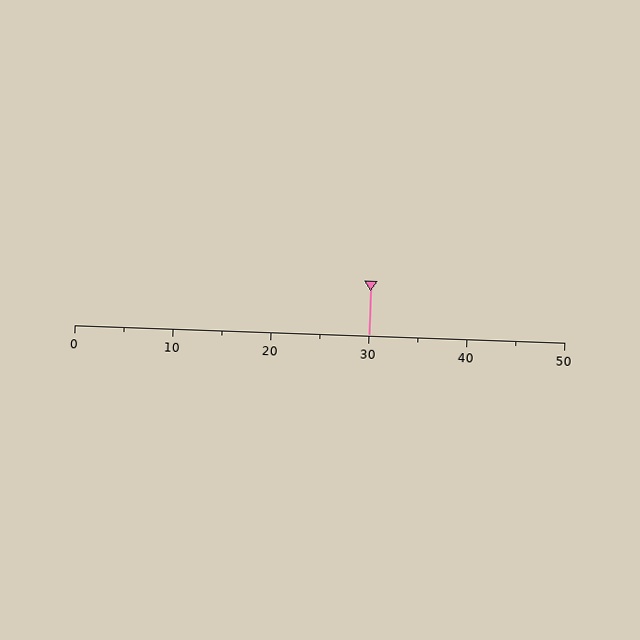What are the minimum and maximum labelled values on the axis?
The axis runs from 0 to 50.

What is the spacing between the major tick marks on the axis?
The major ticks are spaced 10 apart.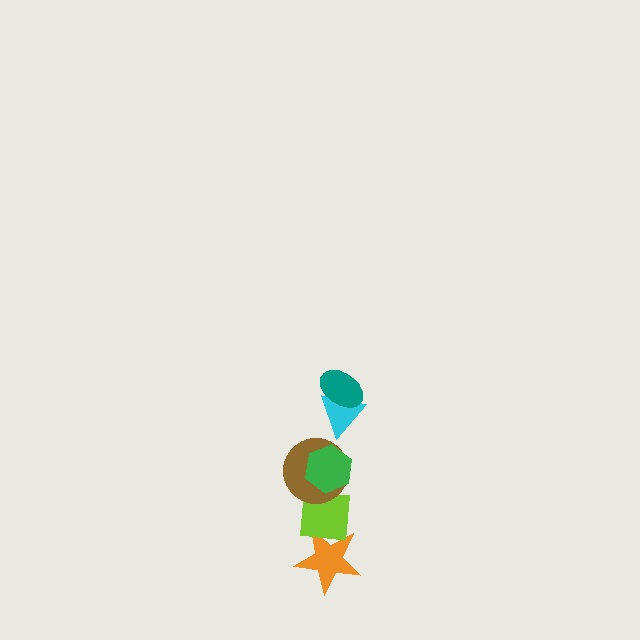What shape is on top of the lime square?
The brown circle is on top of the lime square.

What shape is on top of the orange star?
The lime square is on top of the orange star.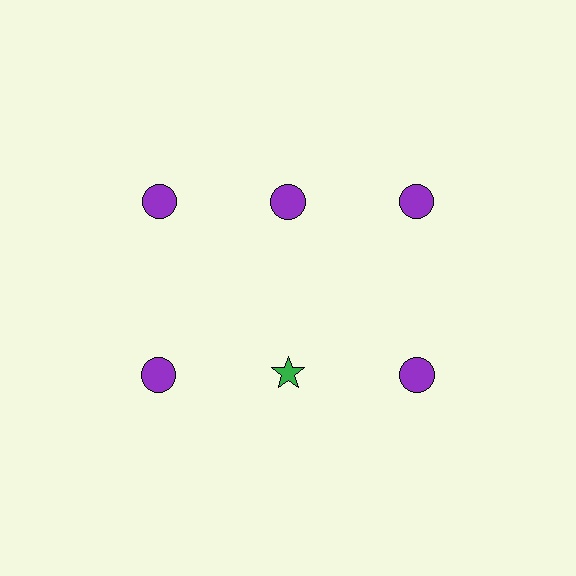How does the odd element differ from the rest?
It differs in both color (green instead of purple) and shape (star instead of circle).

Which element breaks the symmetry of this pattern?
The green star in the second row, second from left column breaks the symmetry. All other shapes are purple circles.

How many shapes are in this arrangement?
There are 6 shapes arranged in a grid pattern.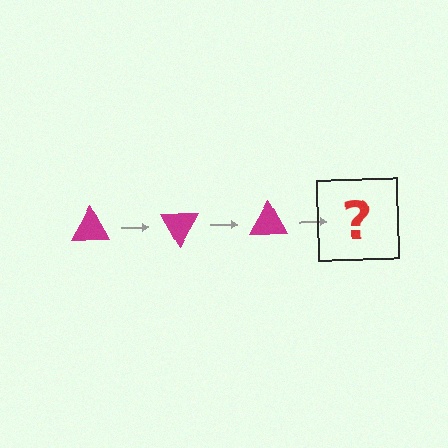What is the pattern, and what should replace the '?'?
The pattern is that the triangle rotates 60 degrees each step. The '?' should be a magenta triangle rotated 180 degrees.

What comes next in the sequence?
The next element should be a magenta triangle rotated 180 degrees.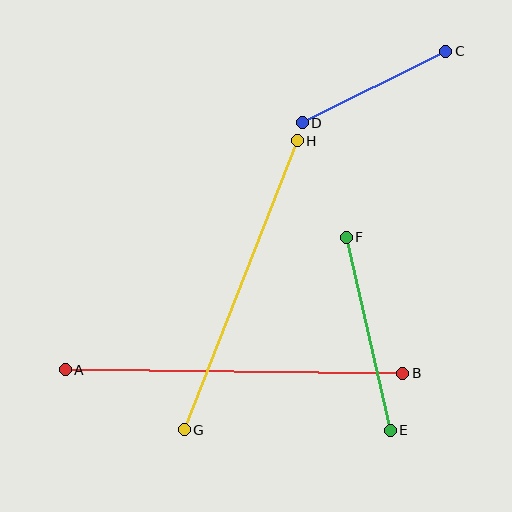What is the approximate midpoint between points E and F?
The midpoint is at approximately (368, 334) pixels.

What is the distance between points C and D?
The distance is approximately 160 pixels.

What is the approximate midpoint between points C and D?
The midpoint is at approximately (374, 87) pixels.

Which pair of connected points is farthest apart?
Points A and B are farthest apart.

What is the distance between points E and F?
The distance is approximately 198 pixels.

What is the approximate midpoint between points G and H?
The midpoint is at approximately (241, 285) pixels.